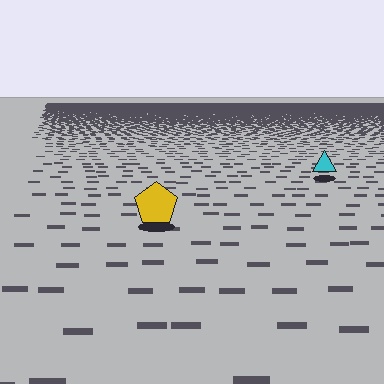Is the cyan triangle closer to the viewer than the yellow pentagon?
No. The yellow pentagon is closer — you can tell from the texture gradient: the ground texture is coarser near it.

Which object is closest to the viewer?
The yellow pentagon is closest. The texture marks near it are larger and more spread out.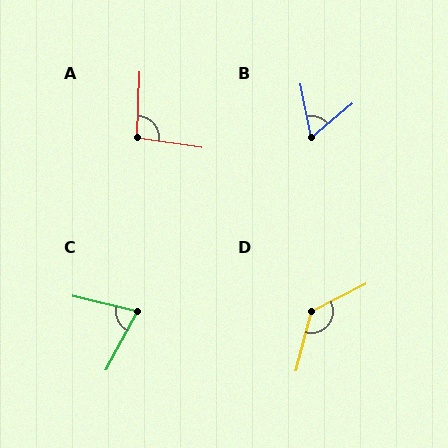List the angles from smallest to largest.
B (61°), C (76°), A (96°), D (132°).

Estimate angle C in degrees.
Approximately 76 degrees.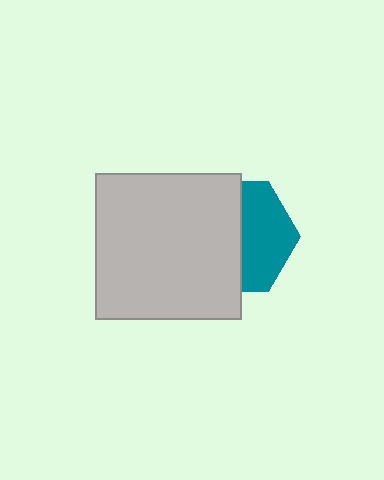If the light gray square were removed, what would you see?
You would see the complete teal hexagon.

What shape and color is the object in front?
The object in front is a light gray square.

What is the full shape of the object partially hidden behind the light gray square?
The partially hidden object is a teal hexagon.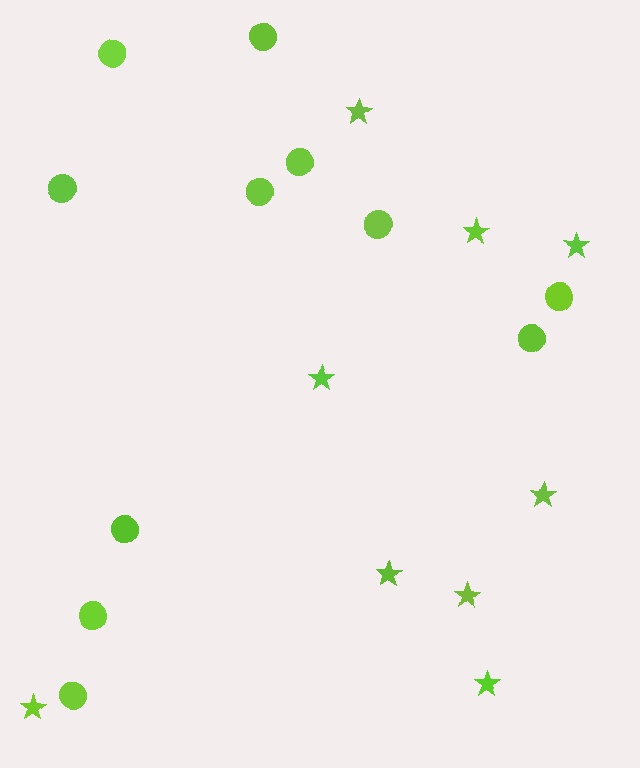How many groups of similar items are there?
There are 2 groups: one group of circles (11) and one group of stars (9).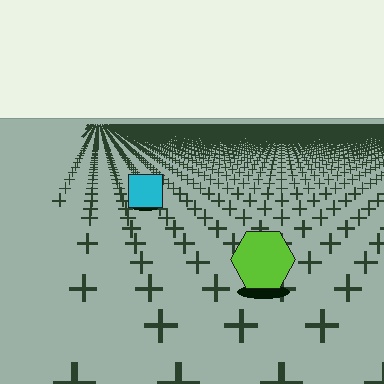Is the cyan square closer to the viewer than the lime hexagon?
No. The lime hexagon is closer — you can tell from the texture gradient: the ground texture is coarser near it.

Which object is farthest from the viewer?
The cyan square is farthest from the viewer. It appears smaller and the ground texture around it is denser.